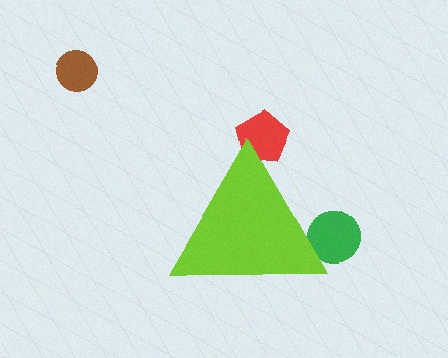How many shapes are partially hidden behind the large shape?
2 shapes are partially hidden.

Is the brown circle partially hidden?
No, the brown circle is fully visible.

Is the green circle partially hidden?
Yes, the green circle is partially hidden behind the lime triangle.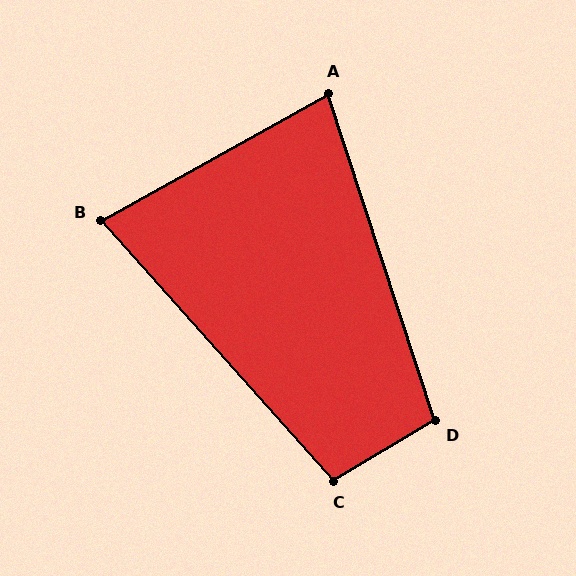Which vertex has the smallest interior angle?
B, at approximately 78 degrees.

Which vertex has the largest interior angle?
D, at approximately 102 degrees.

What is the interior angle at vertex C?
Approximately 101 degrees (obtuse).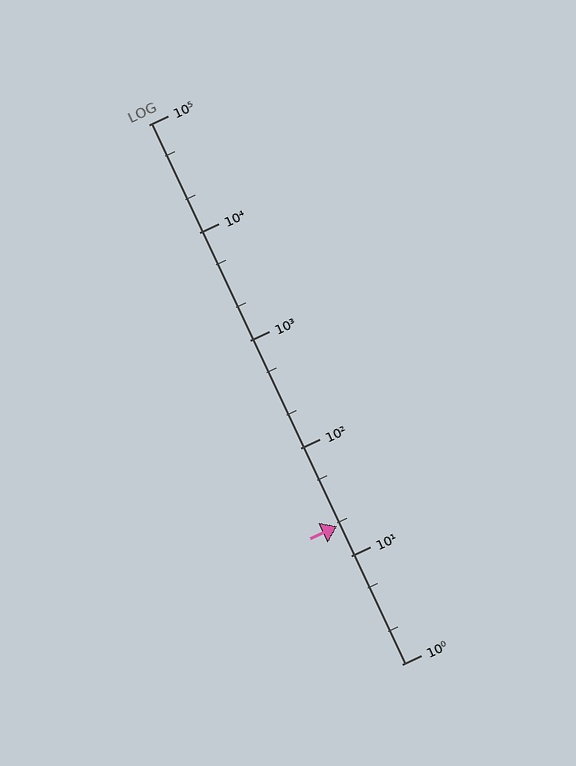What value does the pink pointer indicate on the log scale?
The pointer indicates approximately 19.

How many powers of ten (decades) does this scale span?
The scale spans 5 decades, from 1 to 100000.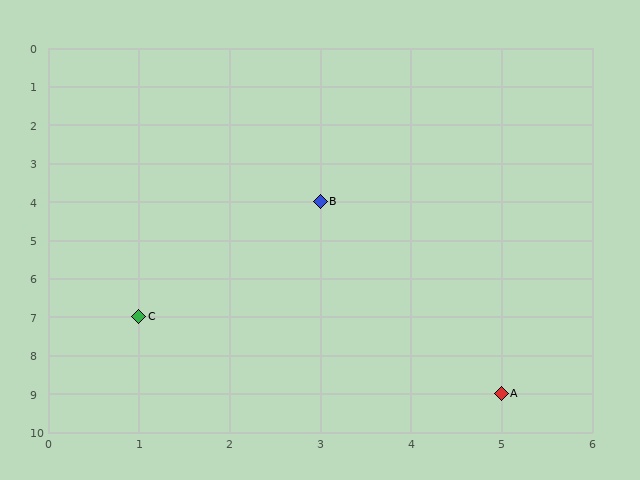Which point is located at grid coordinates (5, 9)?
Point A is at (5, 9).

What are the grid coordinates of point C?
Point C is at grid coordinates (1, 7).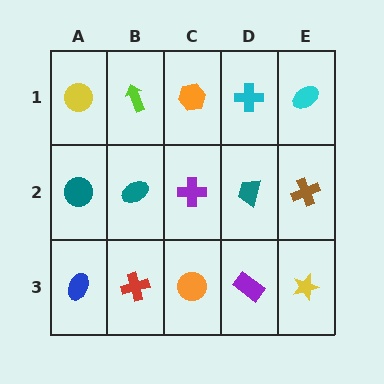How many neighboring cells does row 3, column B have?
3.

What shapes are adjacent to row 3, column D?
A teal trapezoid (row 2, column D), an orange circle (row 3, column C), a yellow star (row 3, column E).